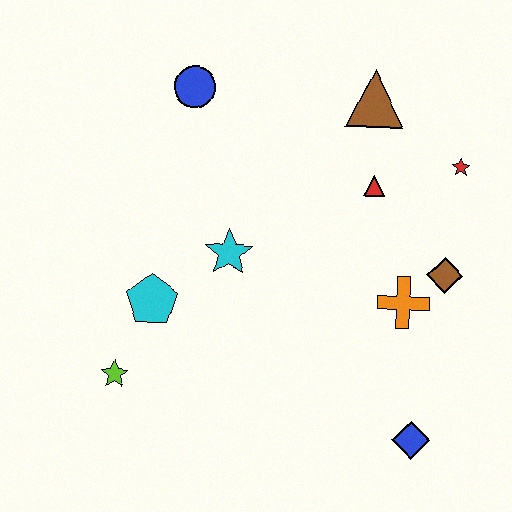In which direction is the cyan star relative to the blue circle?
The cyan star is below the blue circle.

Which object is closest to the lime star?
The cyan pentagon is closest to the lime star.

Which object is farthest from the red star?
The lime star is farthest from the red star.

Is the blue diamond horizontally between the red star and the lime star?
Yes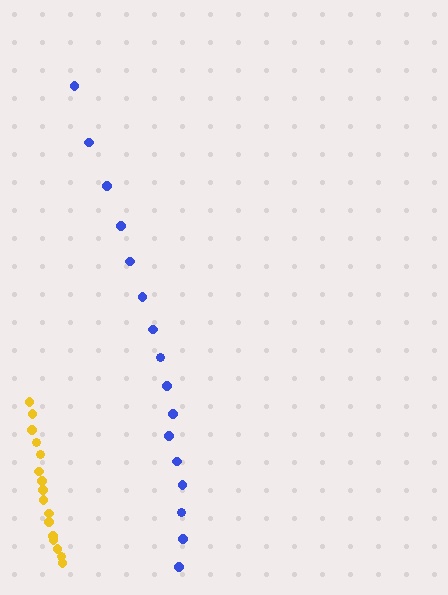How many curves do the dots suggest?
There are 2 distinct paths.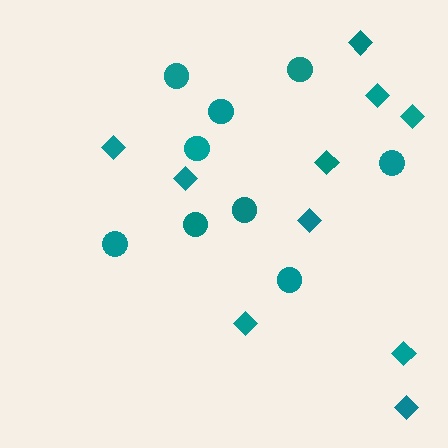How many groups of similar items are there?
There are 2 groups: one group of circles (9) and one group of diamonds (10).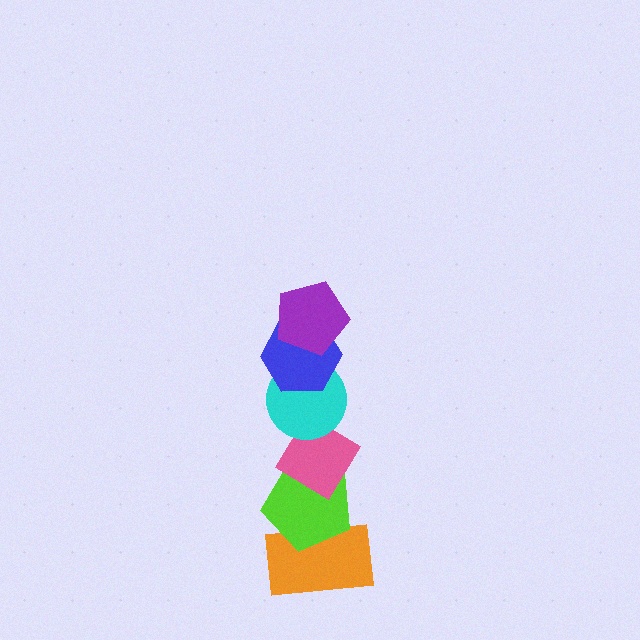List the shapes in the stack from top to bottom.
From top to bottom: the purple pentagon, the blue hexagon, the cyan circle, the pink diamond, the lime pentagon, the orange rectangle.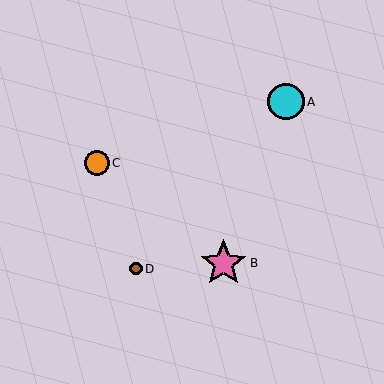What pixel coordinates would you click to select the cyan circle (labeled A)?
Click at (286, 102) to select the cyan circle A.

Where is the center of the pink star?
The center of the pink star is at (224, 263).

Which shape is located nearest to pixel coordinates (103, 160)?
The orange circle (labeled C) at (97, 163) is nearest to that location.